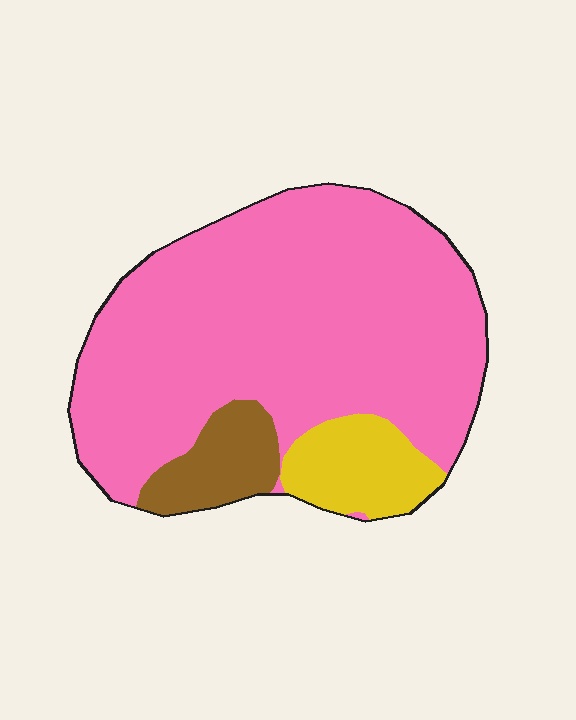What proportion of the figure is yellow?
Yellow takes up about one tenth (1/10) of the figure.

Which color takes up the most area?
Pink, at roughly 80%.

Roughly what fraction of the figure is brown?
Brown takes up less than a quarter of the figure.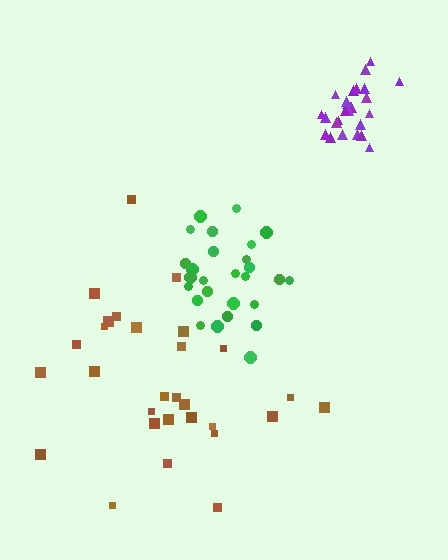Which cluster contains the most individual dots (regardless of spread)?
Brown (29).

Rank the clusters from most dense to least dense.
purple, green, brown.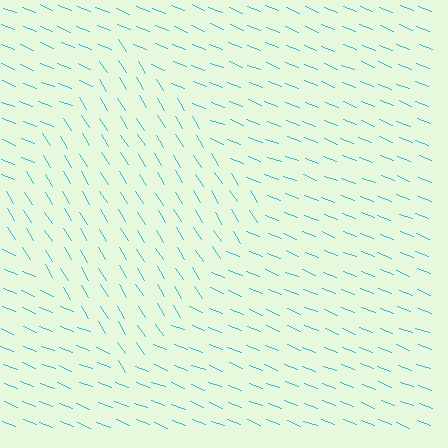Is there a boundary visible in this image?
Yes, there is a texture boundary formed by a change in line orientation.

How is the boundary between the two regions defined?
The boundary is defined purely by a change in line orientation (approximately 37 degrees difference). All lines are the same color and thickness.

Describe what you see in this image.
The image is filled with small cyan line segments. A diamond region in the image has lines oriented differently from the surrounding lines, creating a visible texture boundary.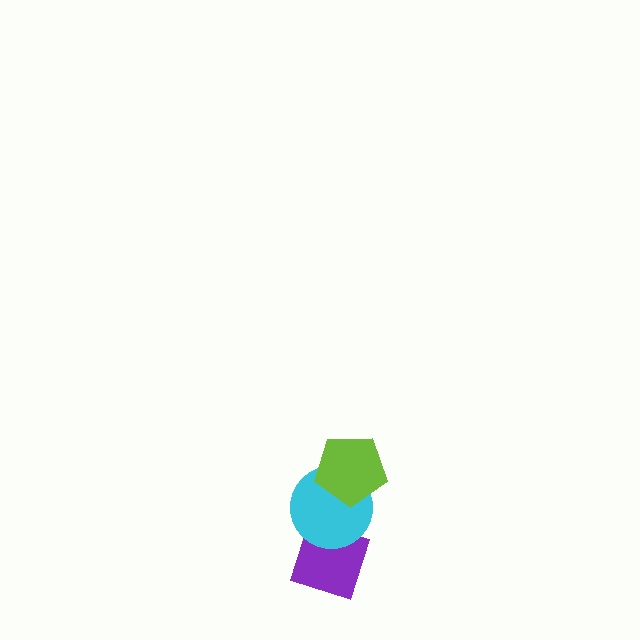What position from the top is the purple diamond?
The purple diamond is 3rd from the top.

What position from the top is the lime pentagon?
The lime pentagon is 1st from the top.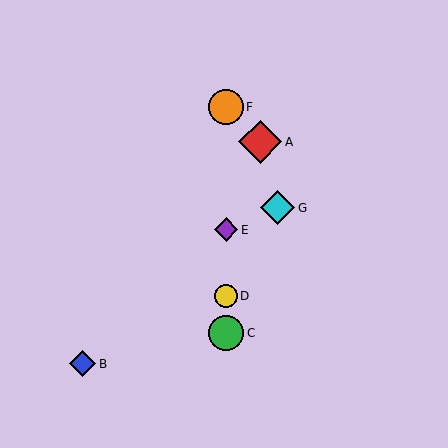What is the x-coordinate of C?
Object C is at x≈226.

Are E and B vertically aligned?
No, E is at x≈226 and B is at x≈83.